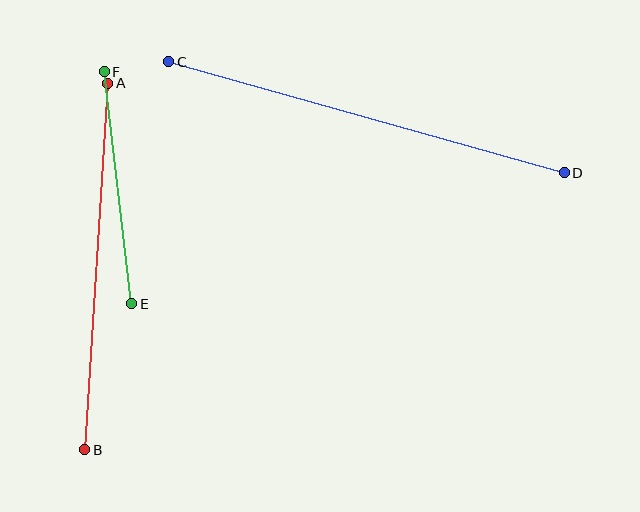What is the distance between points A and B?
The distance is approximately 368 pixels.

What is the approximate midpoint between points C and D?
The midpoint is at approximately (366, 117) pixels.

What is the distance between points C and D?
The distance is approximately 411 pixels.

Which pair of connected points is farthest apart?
Points C and D are farthest apart.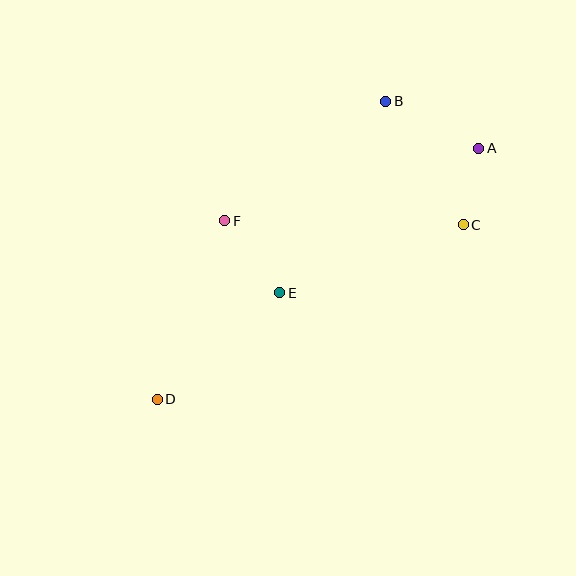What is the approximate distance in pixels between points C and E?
The distance between C and E is approximately 196 pixels.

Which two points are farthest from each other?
Points A and D are farthest from each other.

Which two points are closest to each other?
Points A and C are closest to each other.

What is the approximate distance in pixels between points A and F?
The distance between A and F is approximately 264 pixels.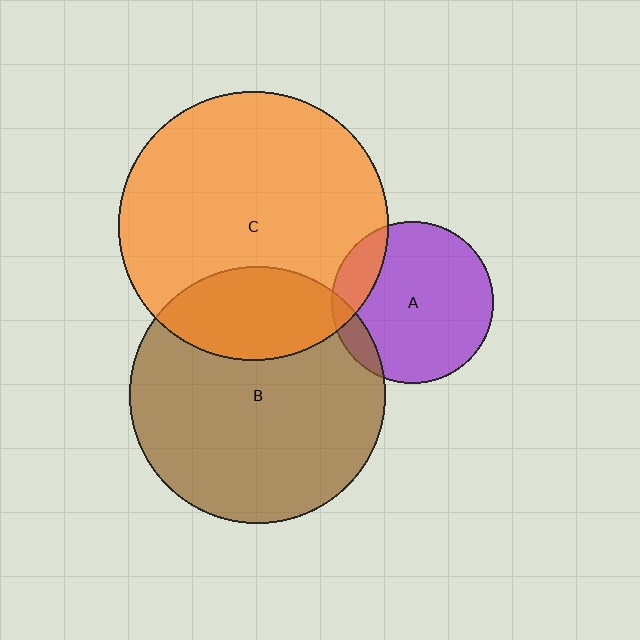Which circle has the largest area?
Circle C (orange).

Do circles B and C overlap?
Yes.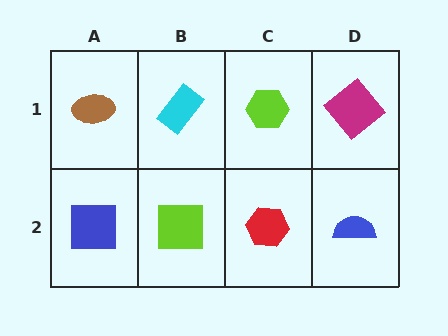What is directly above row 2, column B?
A cyan rectangle.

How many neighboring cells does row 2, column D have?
2.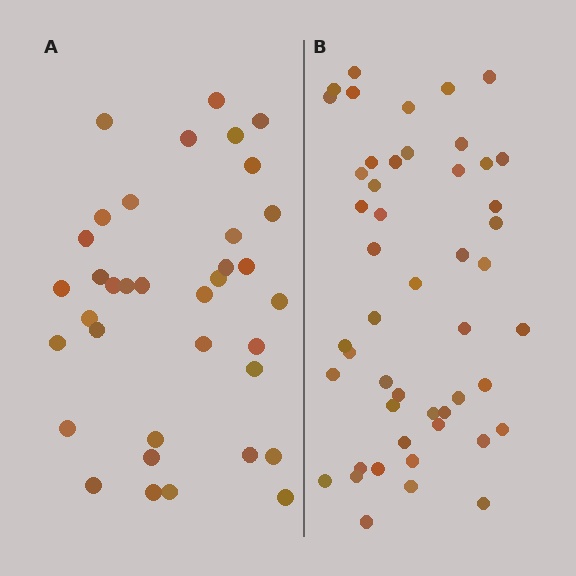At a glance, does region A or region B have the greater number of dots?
Region B (the right region) has more dots.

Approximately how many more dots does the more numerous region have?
Region B has approximately 15 more dots than region A.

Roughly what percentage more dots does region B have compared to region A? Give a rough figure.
About 35% more.